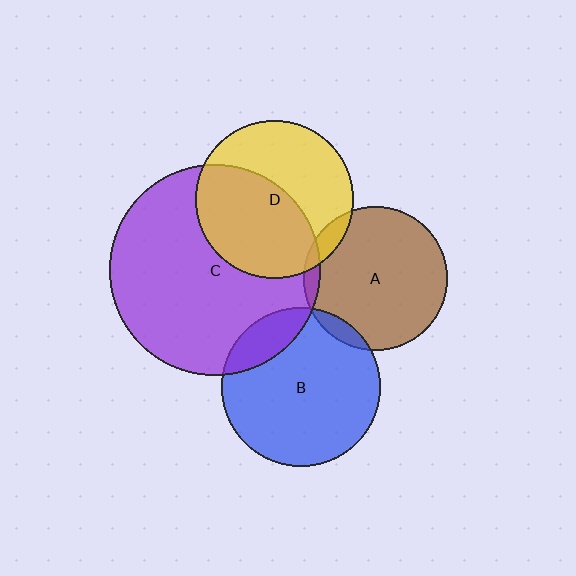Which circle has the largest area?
Circle C (purple).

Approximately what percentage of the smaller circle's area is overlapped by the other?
Approximately 50%.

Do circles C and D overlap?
Yes.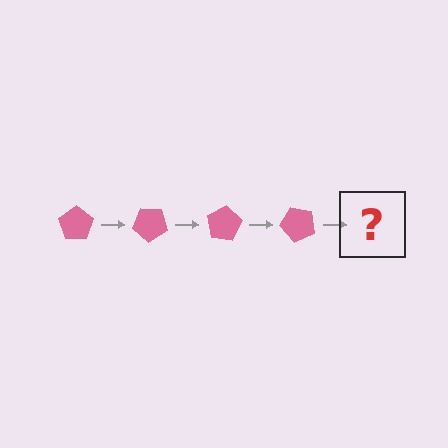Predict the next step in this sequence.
The next step is a pink pentagon rotated 160 degrees.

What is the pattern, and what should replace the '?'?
The pattern is that the pentagon rotates 40 degrees each step. The '?' should be a pink pentagon rotated 160 degrees.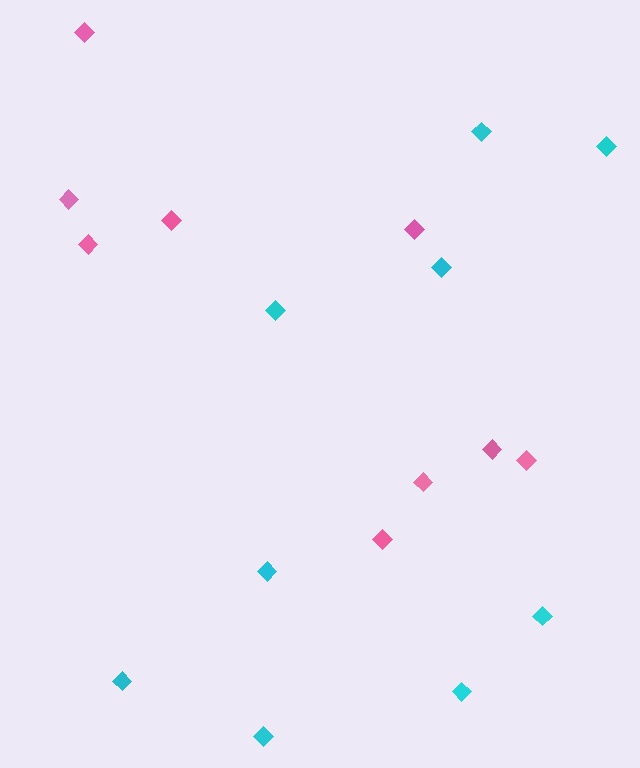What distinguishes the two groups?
There are 2 groups: one group of pink diamonds (9) and one group of cyan diamonds (9).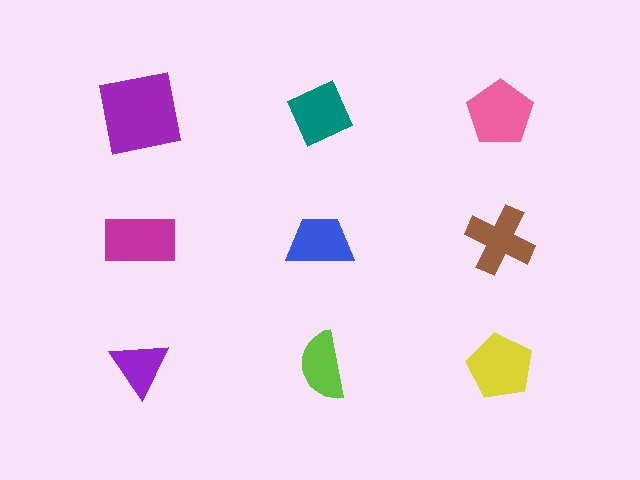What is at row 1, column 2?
A teal diamond.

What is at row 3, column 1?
A purple triangle.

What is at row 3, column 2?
A lime semicircle.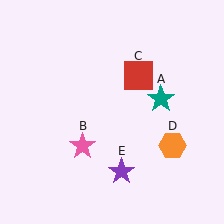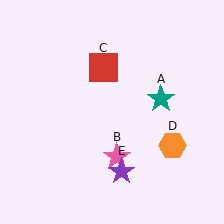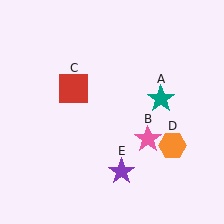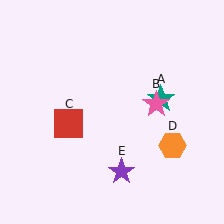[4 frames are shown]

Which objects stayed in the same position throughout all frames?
Teal star (object A) and orange hexagon (object D) and purple star (object E) remained stationary.